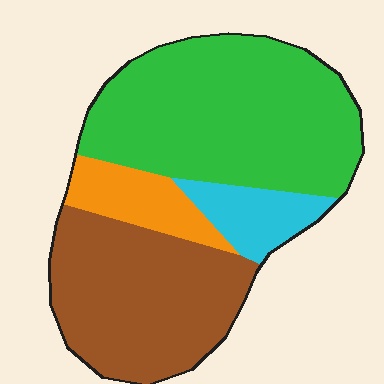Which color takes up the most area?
Green, at roughly 45%.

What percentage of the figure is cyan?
Cyan takes up about one tenth (1/10) of the figure.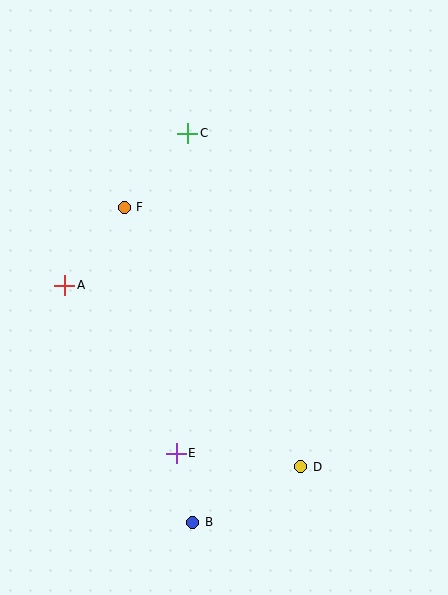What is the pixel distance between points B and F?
The distance between B and F is 323 pixels.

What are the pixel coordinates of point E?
Point E is at (176, 453).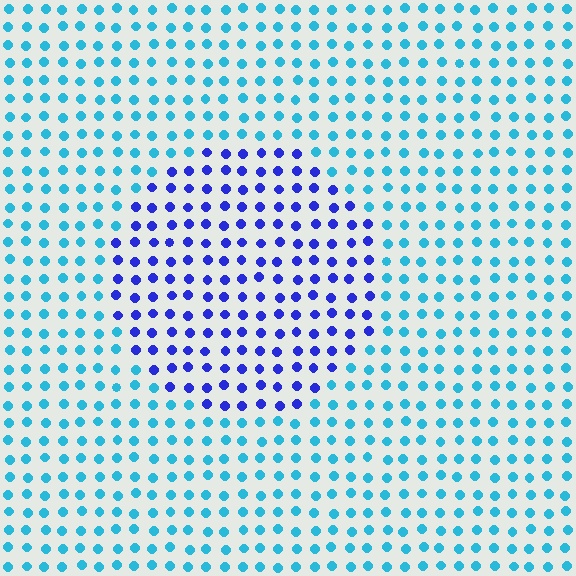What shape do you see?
I see a circle.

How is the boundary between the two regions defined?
The boundary is defined purely by a slight shift in hue (about 48 degrees). Spacing, size, and orientation are identical on both sides.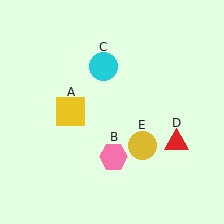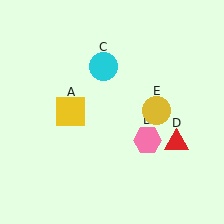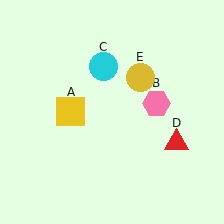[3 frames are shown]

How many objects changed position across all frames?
2 objects changed position: pink hexagon (object B), yellow circle (object E).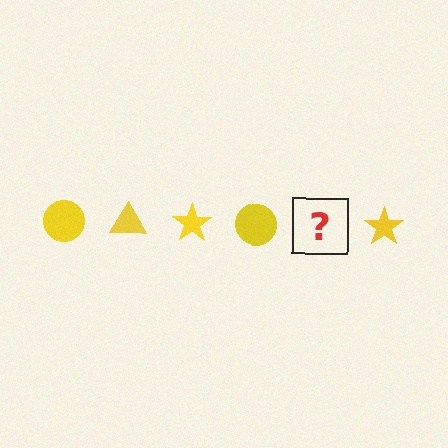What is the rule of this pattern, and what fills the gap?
The rule is that the pattern cycles through circle, triangle, star shapes in yellow. The gap should be filled with a yellow triangle.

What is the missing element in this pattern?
The missing element is a yellow triangle.